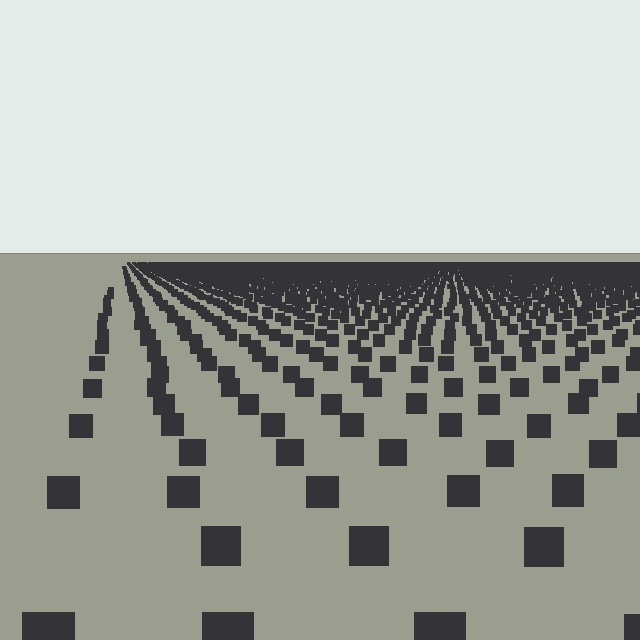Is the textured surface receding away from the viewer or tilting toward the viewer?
The surface is receding away from the viewer. Texture elements get smaller and denser toward the top.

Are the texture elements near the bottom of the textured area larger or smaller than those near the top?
Larger. Near the bottom, elements are closer to the viewer and appear at a bigger on-screen size.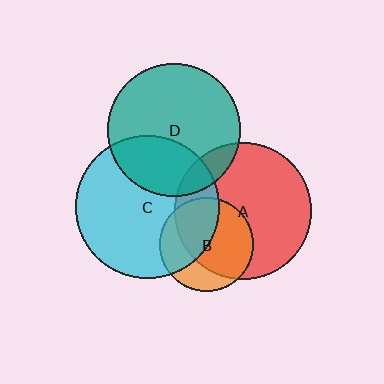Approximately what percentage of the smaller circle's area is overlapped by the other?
Approximately 45%.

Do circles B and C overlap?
Yes.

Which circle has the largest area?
Circle C (cyan).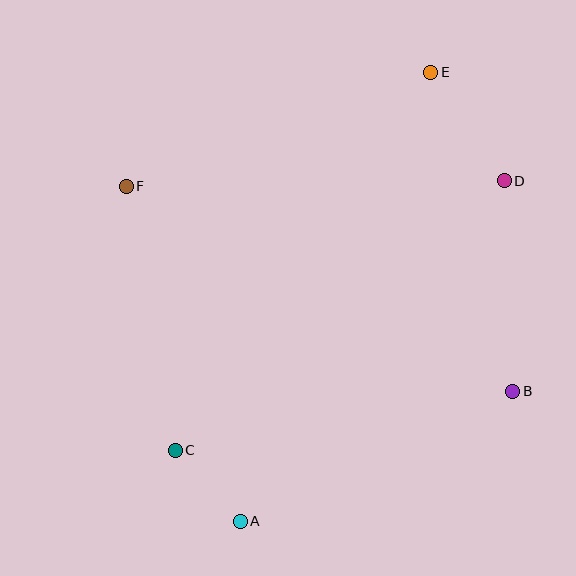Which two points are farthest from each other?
Points A and E are farthest from each other.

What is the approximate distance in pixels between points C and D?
The distance between C and D is approximately 425 pixels.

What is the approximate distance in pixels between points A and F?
The distance between A and F is approximately 354 pixels.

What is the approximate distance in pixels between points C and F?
The distance between C and F is approximately 269 pixels.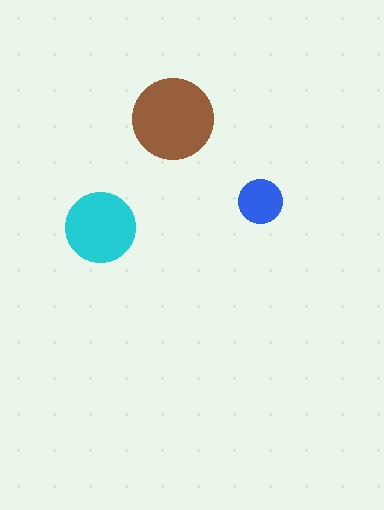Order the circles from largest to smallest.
the brown one, the cyan one, the blue one.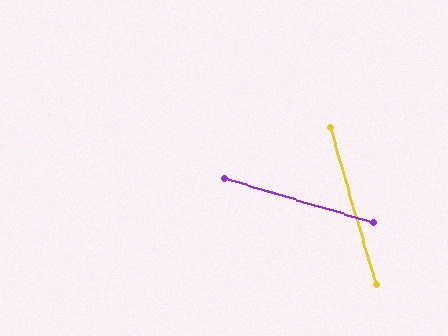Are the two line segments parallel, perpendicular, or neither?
Neither parallel nor perpendicular — they differ by about 57°.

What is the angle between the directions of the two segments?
Approximately 57 degrees.